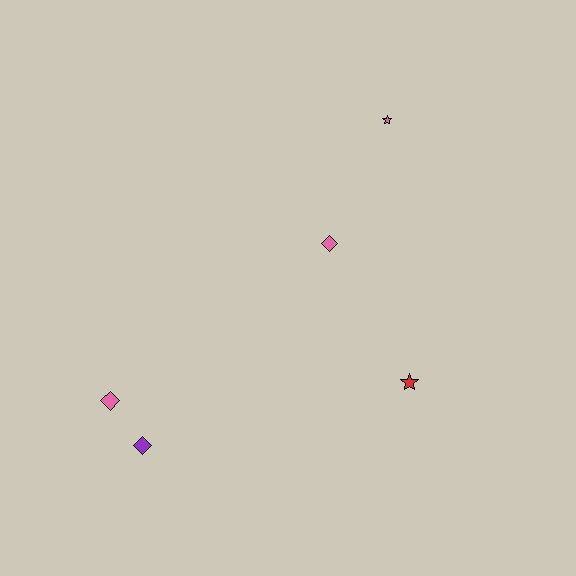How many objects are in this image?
There are 5 objects.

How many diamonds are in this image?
There are 3 diamonds.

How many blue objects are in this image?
There are no blue objects.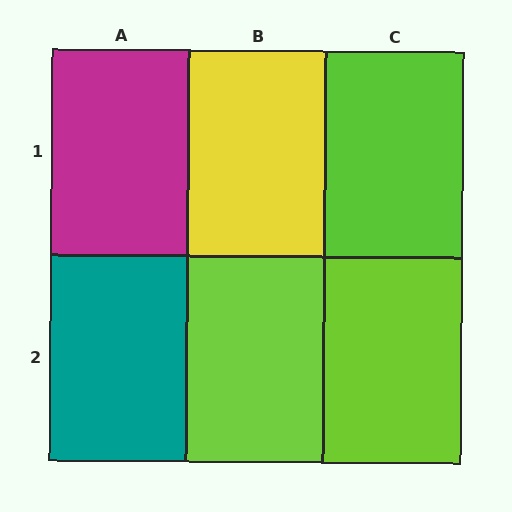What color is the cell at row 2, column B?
Lime.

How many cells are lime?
3 cells are lime.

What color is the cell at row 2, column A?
Teal.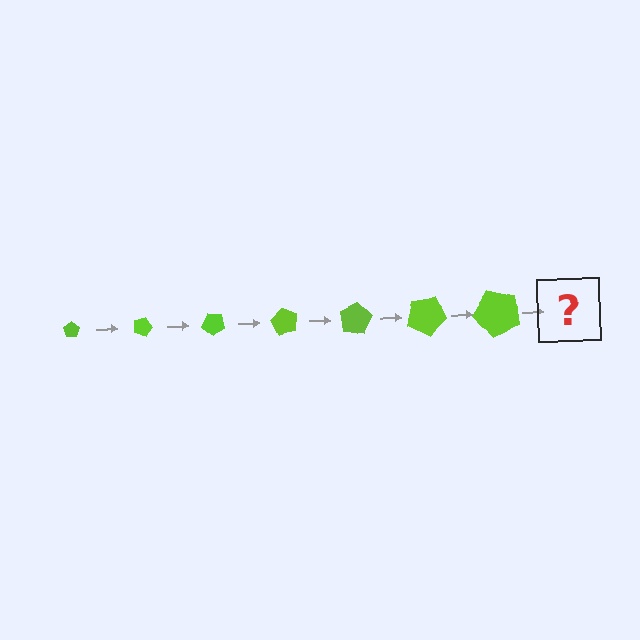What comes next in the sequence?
The next element should be a pentagon, larger than the previous one and rotated 140 degrees from the start.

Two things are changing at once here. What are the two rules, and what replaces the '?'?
The two rules are that the pentagon grows larger each step and it rotates 20 degrees each step. The '?' should be a pentagon, larger than the previous one and rotated 140 degrees from the start.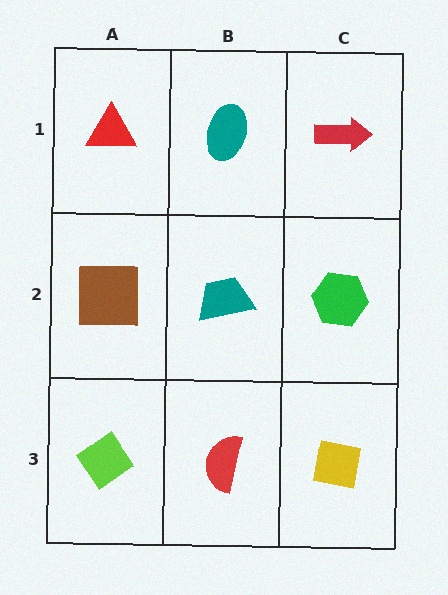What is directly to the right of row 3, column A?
A red semicircle.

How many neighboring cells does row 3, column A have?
2.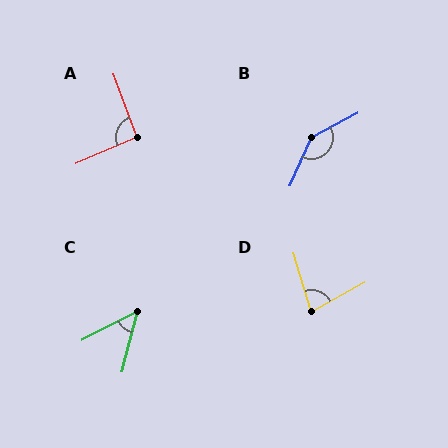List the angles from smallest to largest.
C (48°), D (78°), A (93°), B (142°).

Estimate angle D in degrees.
Approximately 78 degrees.